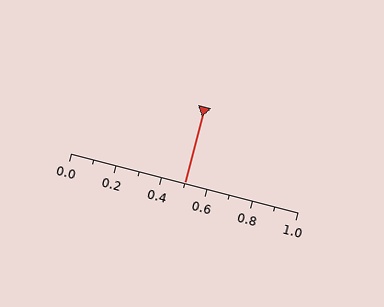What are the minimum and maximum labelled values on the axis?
The axis runs from 0.0 to 1.0.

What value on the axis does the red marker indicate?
The marker indicates approximately 0.5.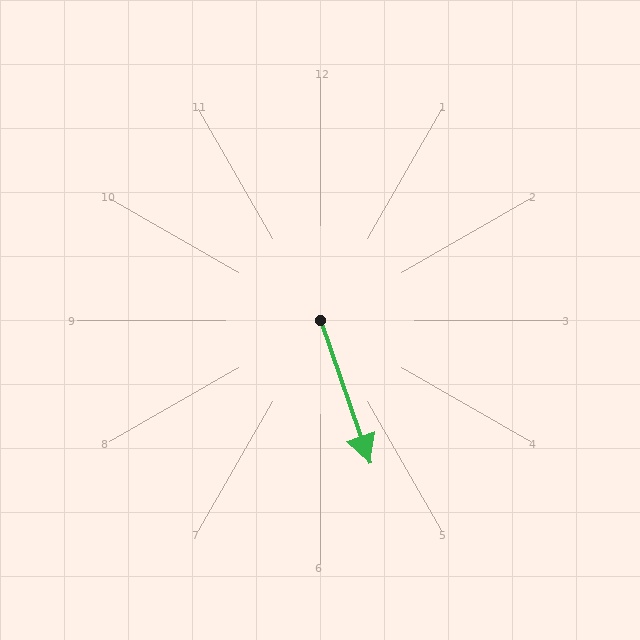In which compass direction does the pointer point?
South.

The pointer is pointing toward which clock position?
Roughly 5 o'clock.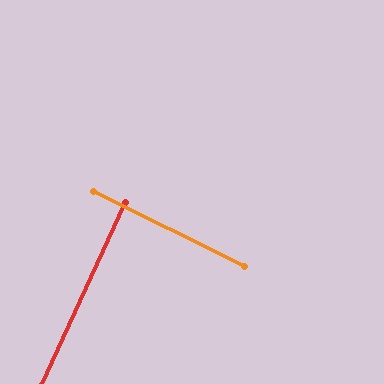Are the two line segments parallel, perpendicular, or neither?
Perpendicular — they meet at approximately 88°.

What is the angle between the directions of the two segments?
Approximately 88 degrees.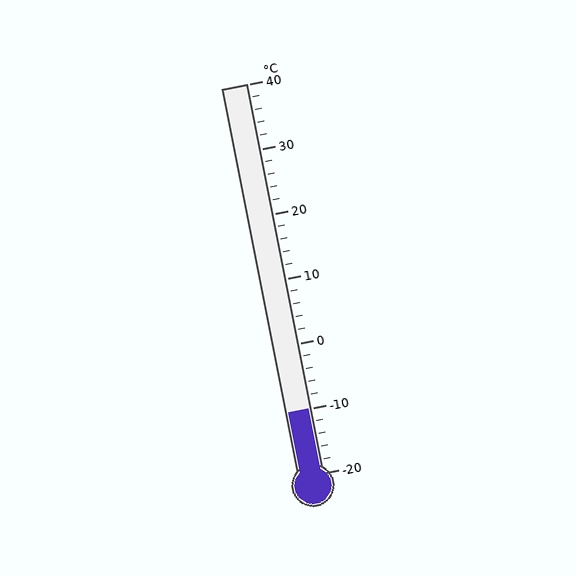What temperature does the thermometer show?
The thermometer shows approximately -10°C.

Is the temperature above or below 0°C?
The temperature is below 0°C.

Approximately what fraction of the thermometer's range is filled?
The thermometer is filled to approximately 15% of its range.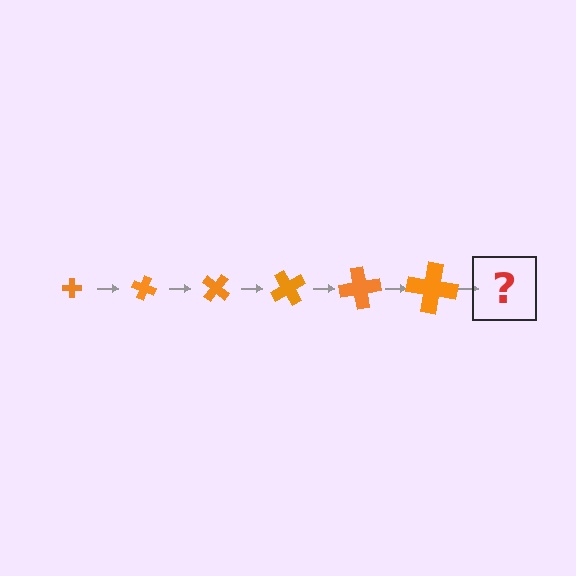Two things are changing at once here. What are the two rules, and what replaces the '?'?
The two rules are that the cross grows larger each step and it rotates 20 degrees each step. The '?' should be a cross, larger than the previous one and rotated 120 degrees from the start.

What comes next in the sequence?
The next element should be a cross, larger than the previous one and rotated 120 degrees from the start.